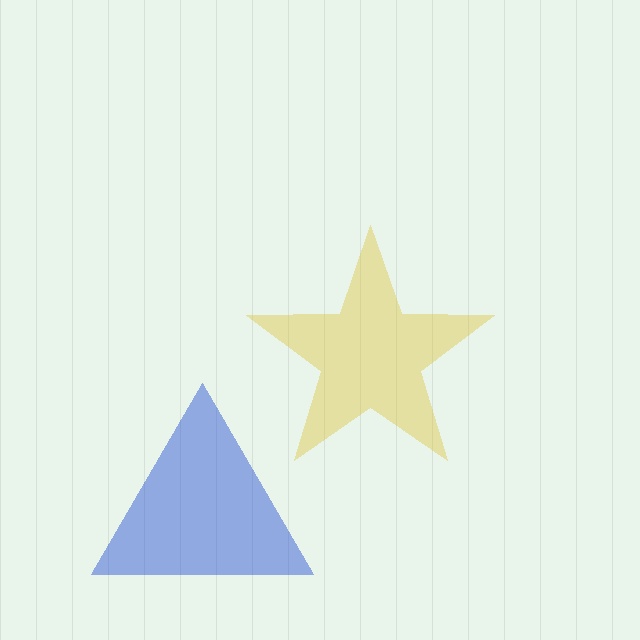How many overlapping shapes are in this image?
There are 2 overlapping shapes in the image.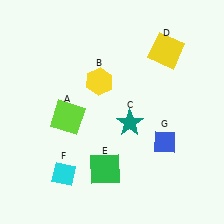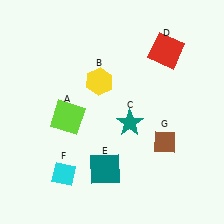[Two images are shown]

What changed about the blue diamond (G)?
In Image 1, G is blue. In Image 2, it changed to brown.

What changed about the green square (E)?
In Image 1, E is green. In Image 2, it changed to teal.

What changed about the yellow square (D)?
In Image 1, D is yellow. In Image 2, it changed to red.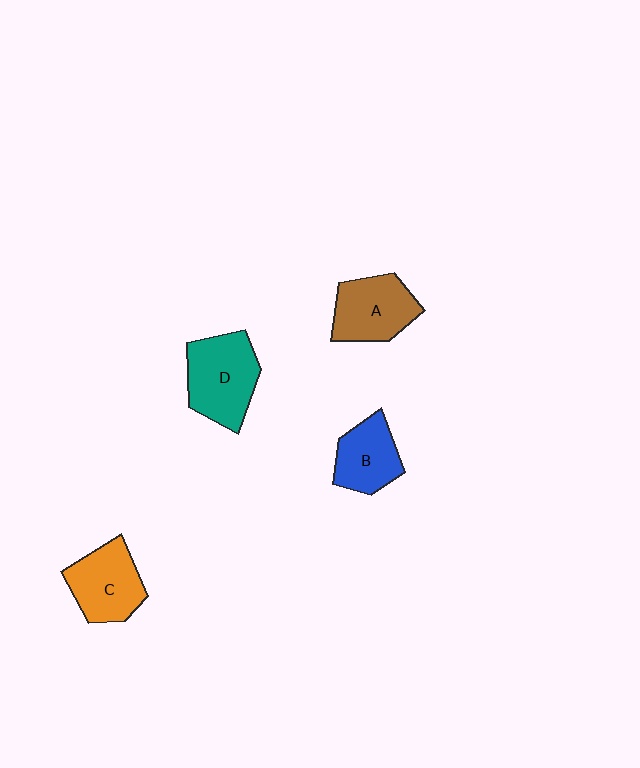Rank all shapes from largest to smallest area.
From largest to smallest: D (teal), A (brown), C (orange), B (blue).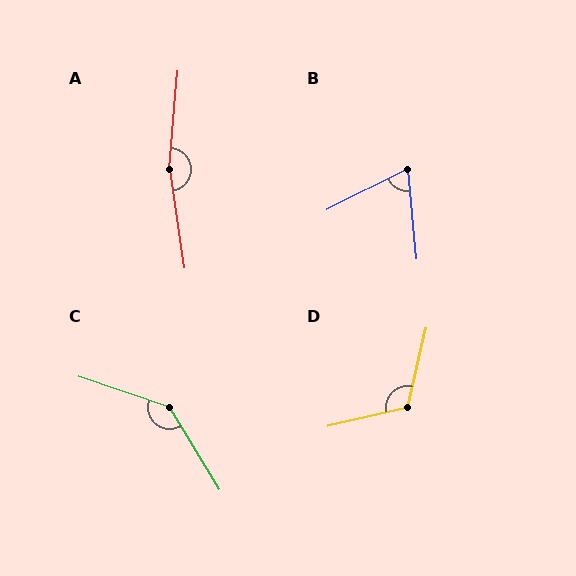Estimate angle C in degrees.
Approximately 140 degrees.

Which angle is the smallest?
B, at approximately 68 degrees.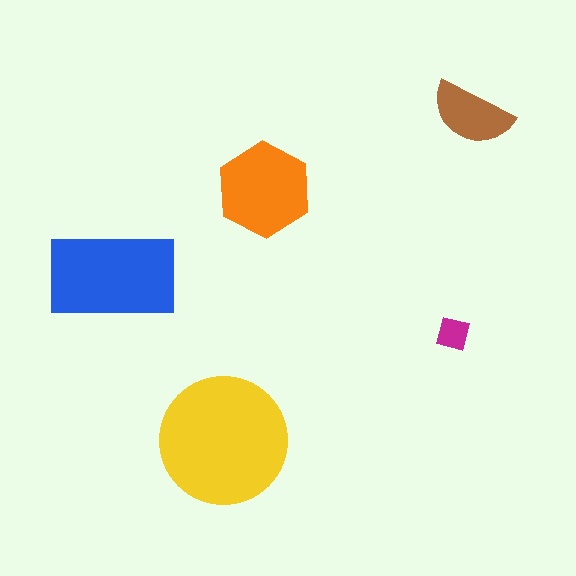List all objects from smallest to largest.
The magenta square, the brown semicircle, the orange hexagon, the blue rectangle, the yellow circle.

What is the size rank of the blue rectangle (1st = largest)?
2nd.